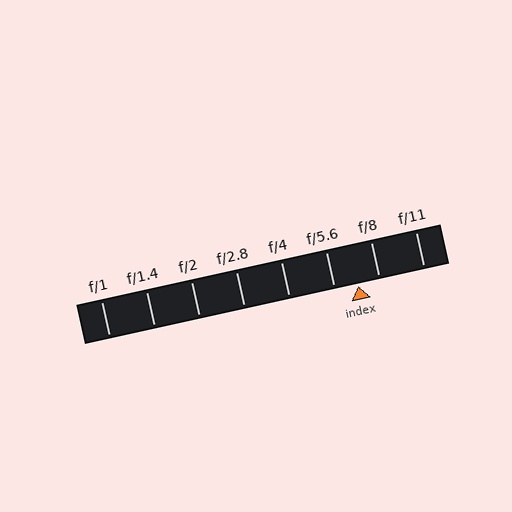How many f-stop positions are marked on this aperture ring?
There are 8 f-stop positions marked.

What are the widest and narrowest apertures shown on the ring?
The widest aperture shown is f/1 and the narrowest is f/11.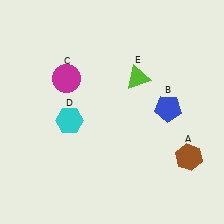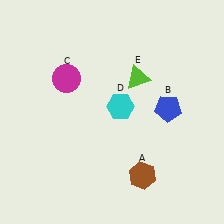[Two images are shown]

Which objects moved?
The objects that moved are: the brown hexagon (A), the cyan hexagon (D).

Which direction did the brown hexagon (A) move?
The brown hexagon (A) moved left.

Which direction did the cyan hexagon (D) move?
The cyan hexagon (D) moved right.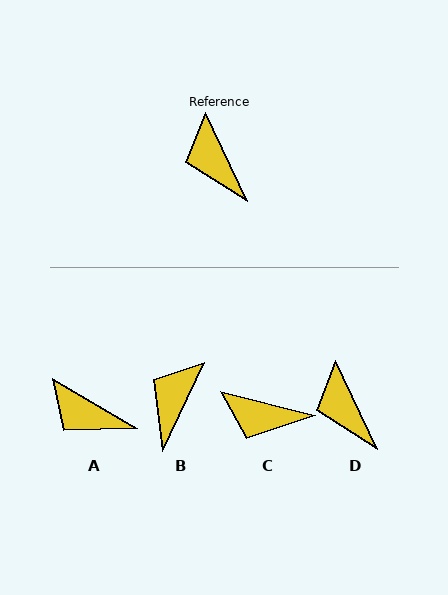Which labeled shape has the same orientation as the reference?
D.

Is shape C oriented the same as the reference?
No, it is off by about 51 degrees.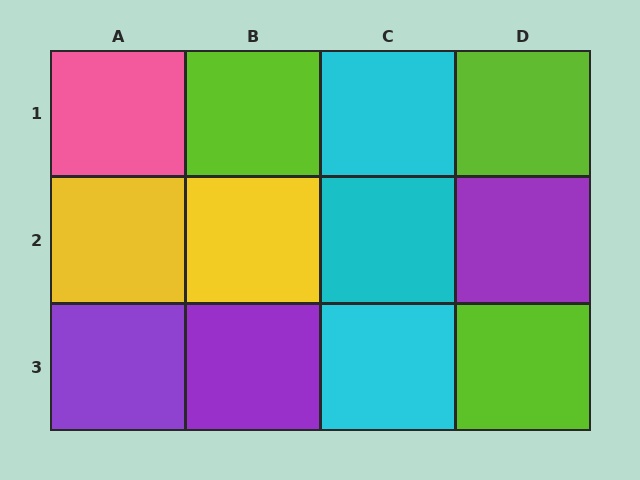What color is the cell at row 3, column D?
Lime.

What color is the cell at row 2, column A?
Yellow.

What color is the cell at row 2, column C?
Cyan.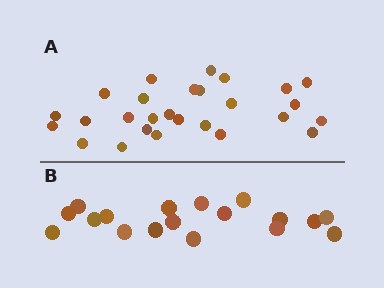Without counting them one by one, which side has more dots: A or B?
Region A (the top region) has more dots.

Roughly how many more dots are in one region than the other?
Region A has roughly 8 or so more dots than region B.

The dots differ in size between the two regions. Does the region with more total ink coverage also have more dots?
No. Region B has more total ink coverage because its dots are larger, but region A actually contains more individual dots. Total area can be misleading — the number of items is what matters here.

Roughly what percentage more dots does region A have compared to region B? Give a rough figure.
About 50% more.